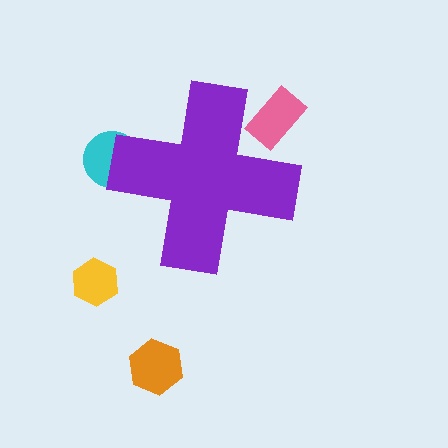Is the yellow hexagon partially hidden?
No, the yellow hexagon is fully visible.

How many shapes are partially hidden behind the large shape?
2 shapes are partially hidden.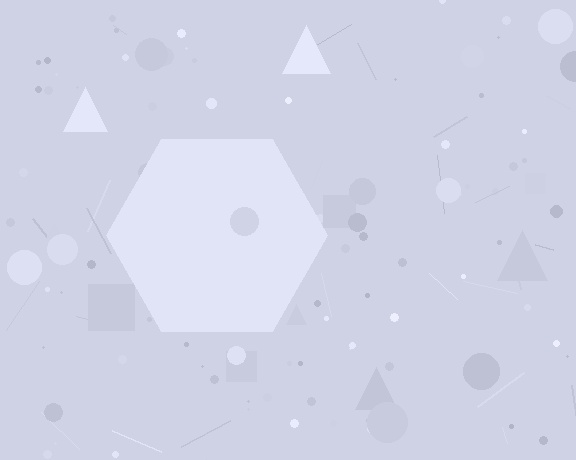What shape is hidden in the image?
A hexagon is hidden in the image.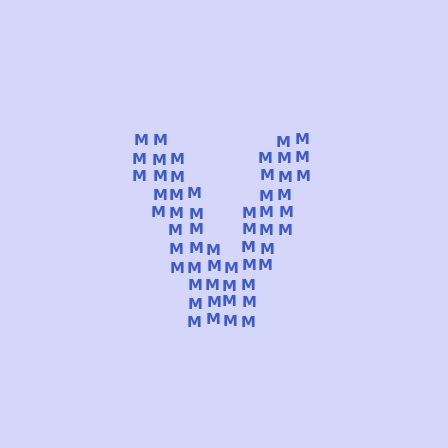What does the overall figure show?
The overall figure shows the letter V.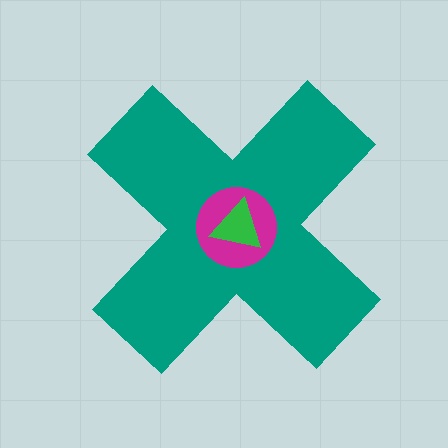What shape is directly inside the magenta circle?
The green triangle.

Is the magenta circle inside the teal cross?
Yes.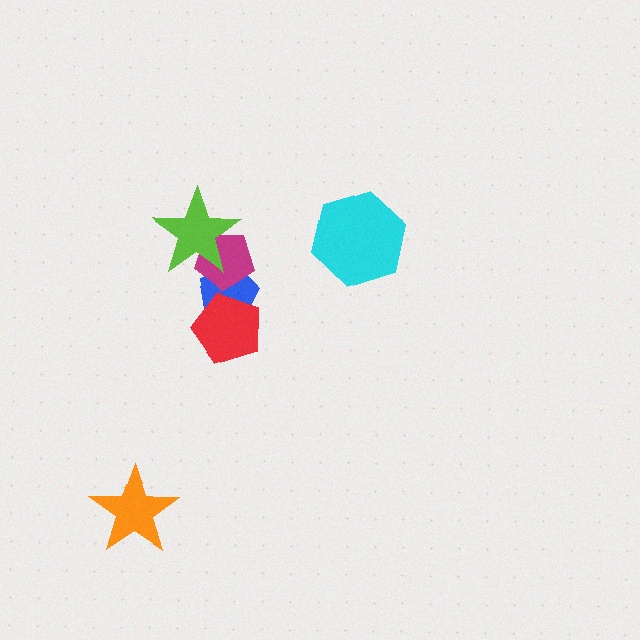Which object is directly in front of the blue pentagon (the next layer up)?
The red pentagon is directly in front of the blue pentagon.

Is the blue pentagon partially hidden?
Yes, it is partially covered by another shape.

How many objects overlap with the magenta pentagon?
2 objects overlap with the magenta pentagon.